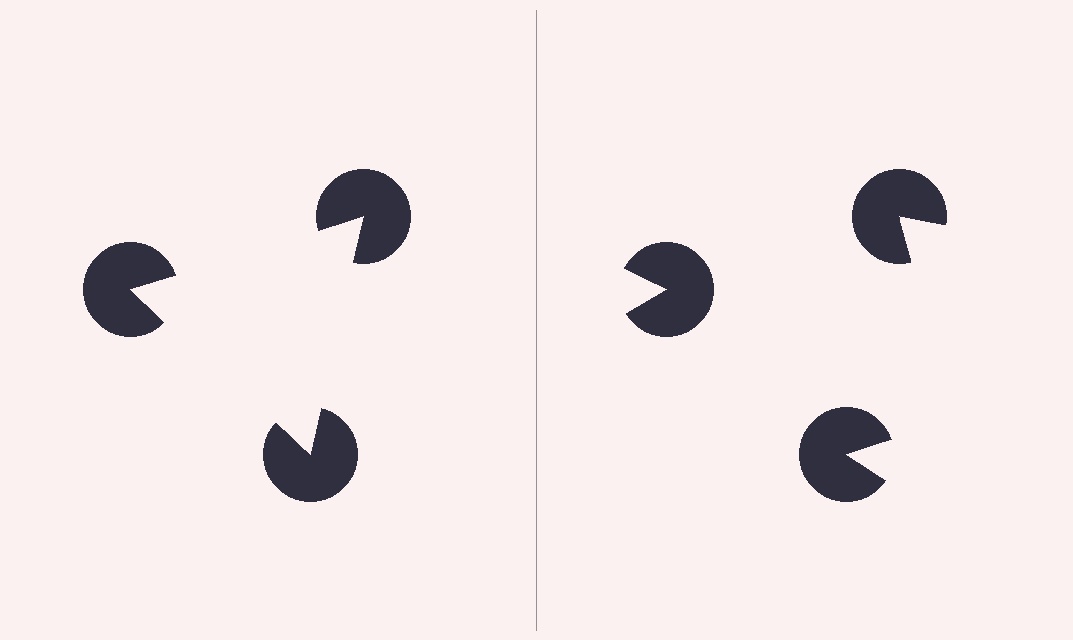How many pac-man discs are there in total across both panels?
6 — 3 on each side.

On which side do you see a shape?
An illusory triangle appears on the left side. On the right side the wedge cuts are rotated, so no coherent shape forms.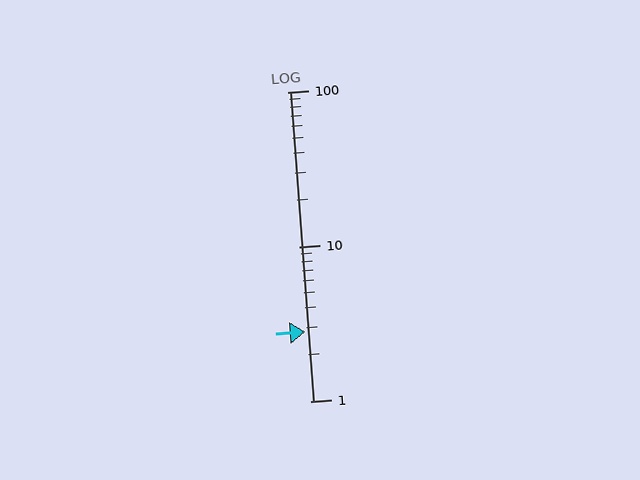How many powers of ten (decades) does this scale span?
The scale spans 2 decades, from 1 to 100.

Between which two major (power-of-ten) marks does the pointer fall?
The pointer is between 1 and 10.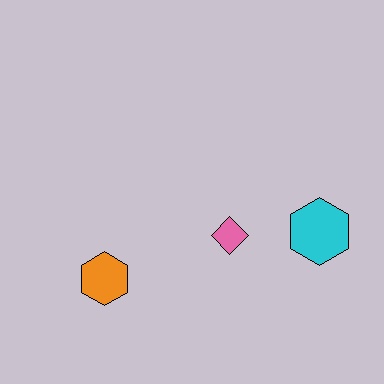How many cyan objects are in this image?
There is 1 cyan object.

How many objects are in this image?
There are 3 objects.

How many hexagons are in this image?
There are 2 hexagons.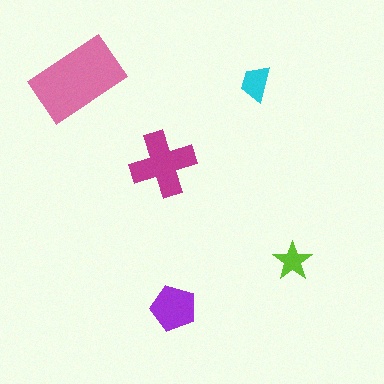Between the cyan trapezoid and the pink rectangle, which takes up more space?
The pink rectangle.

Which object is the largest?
The pink rectangle.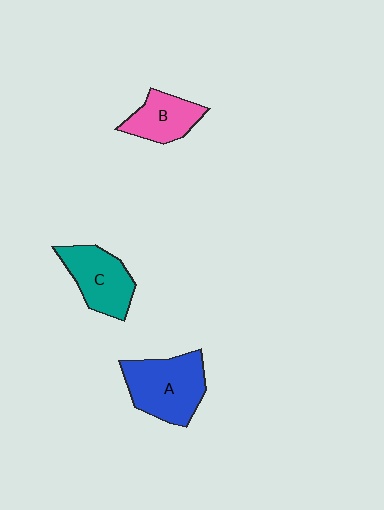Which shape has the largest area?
Shape A (blue).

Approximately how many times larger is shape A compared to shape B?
Approximately 1.6 times.